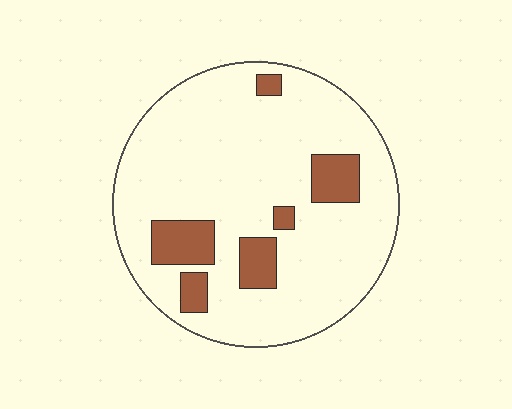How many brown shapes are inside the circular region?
6.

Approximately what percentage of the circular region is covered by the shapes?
Approximately 15%.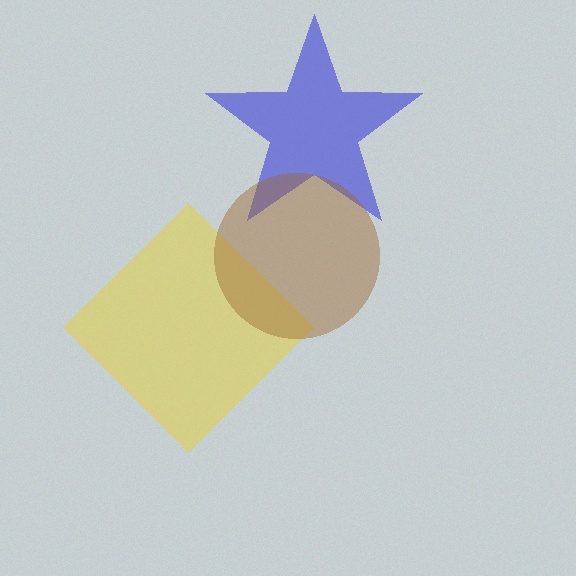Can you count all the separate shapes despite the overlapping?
Yes, there are 3 separate shapes.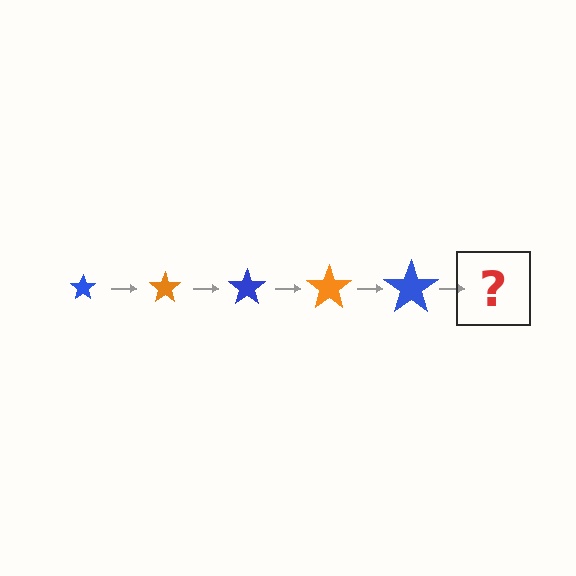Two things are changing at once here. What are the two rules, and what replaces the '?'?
The two rules are that the star grows larger each step and the color cycles through blue and orange. The '?' should be an orange star, larger than the previous one.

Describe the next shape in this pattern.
It should be an orange star, larger than the previous one.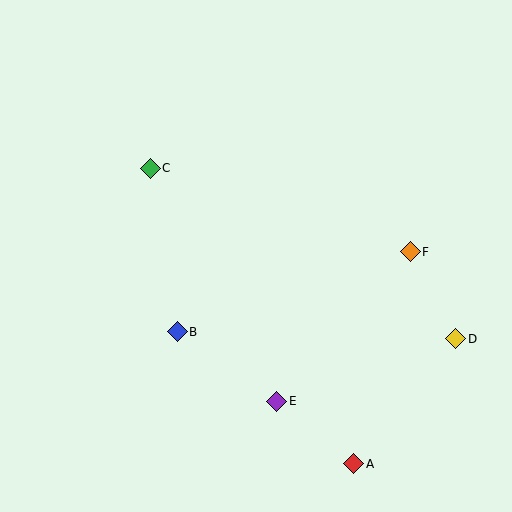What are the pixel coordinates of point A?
Point A is at (354, 464).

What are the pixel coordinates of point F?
Point F is at (410, 252).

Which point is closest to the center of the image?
Point B at (177, 332) is closest to the center.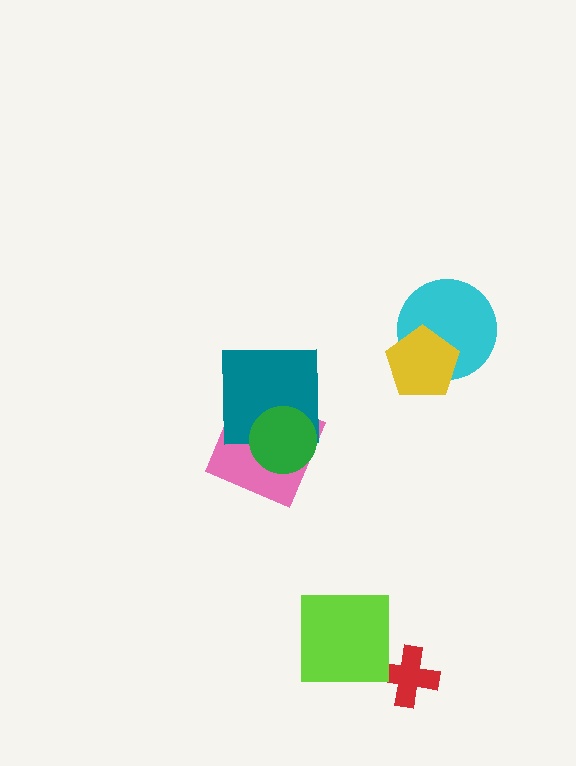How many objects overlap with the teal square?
2 objects overlap with the teal square.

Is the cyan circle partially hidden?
Yes, it is partially covered by another shape.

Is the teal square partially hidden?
Yes, it is partially covered by another shape.